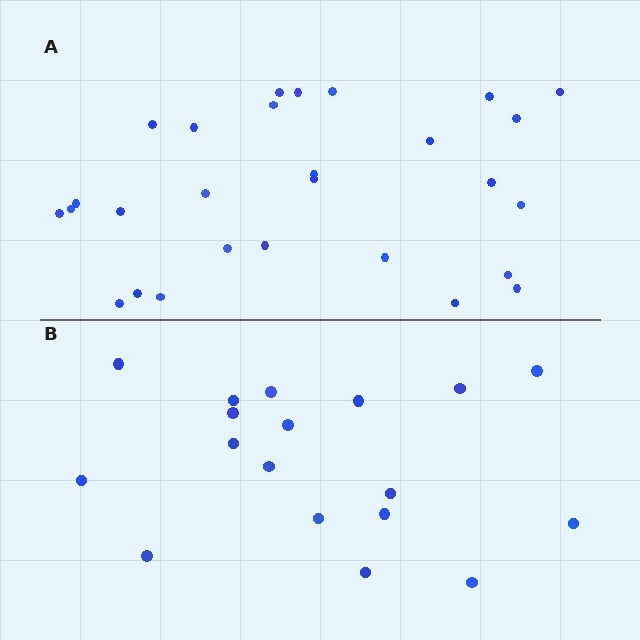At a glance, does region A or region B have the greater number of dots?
Region A (the top region) has more dots.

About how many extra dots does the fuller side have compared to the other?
Region A has roughly 10 or so more dots than region B.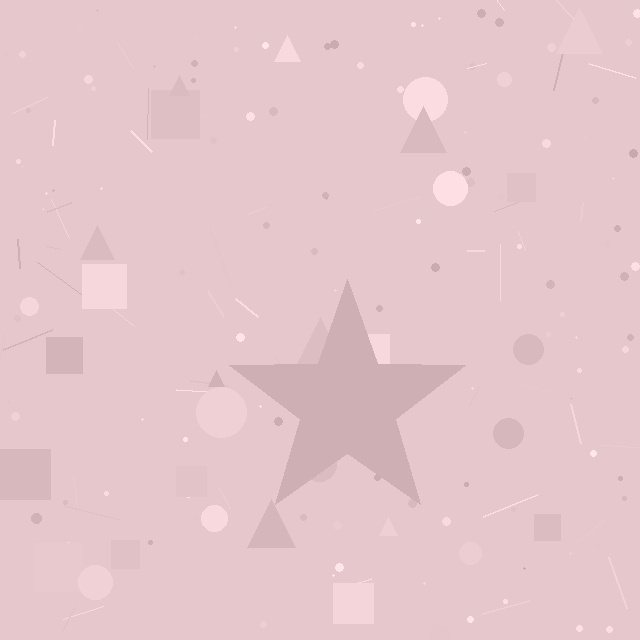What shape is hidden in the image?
A star is hidden in the image.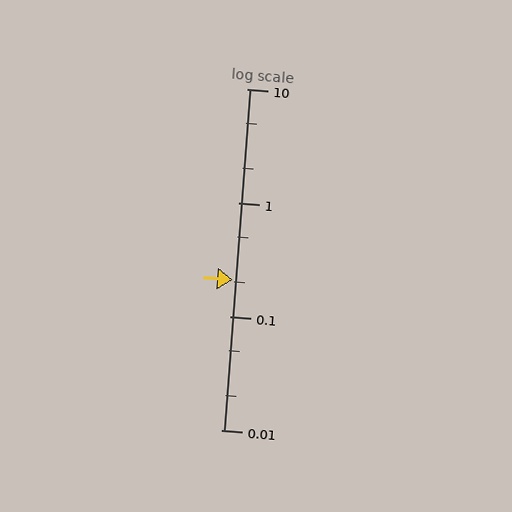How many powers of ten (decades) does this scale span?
The scale spans 3 decades, from 0.01 to 10.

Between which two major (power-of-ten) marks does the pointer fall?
The pointer is between 0.1 and 1.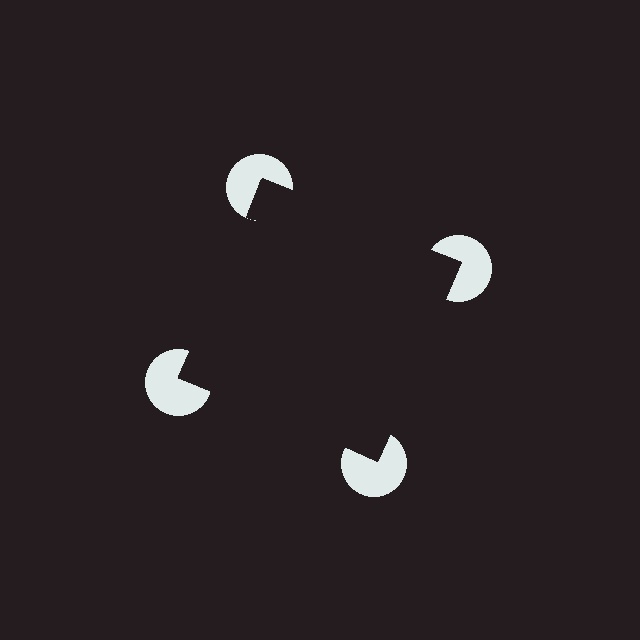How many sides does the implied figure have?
4 sides.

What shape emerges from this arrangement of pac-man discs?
An illusory square — its edges are inferred from the aligned wedge cuts in the pac-man discs, not physically drawn.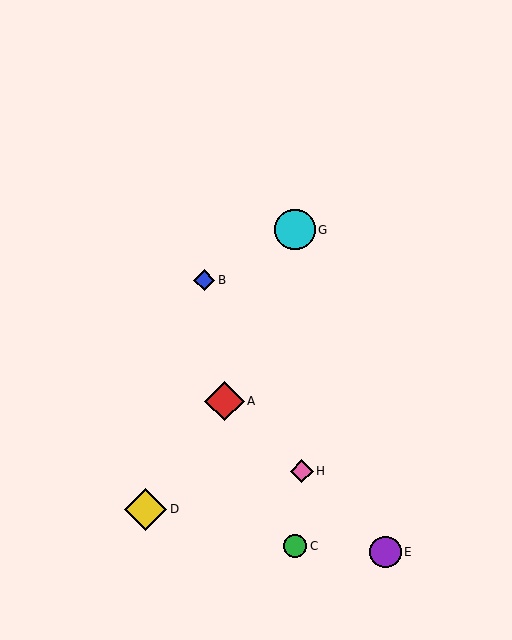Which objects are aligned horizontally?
Objects F, G are aligned horizontally.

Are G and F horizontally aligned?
Yes, both are at y≈230.